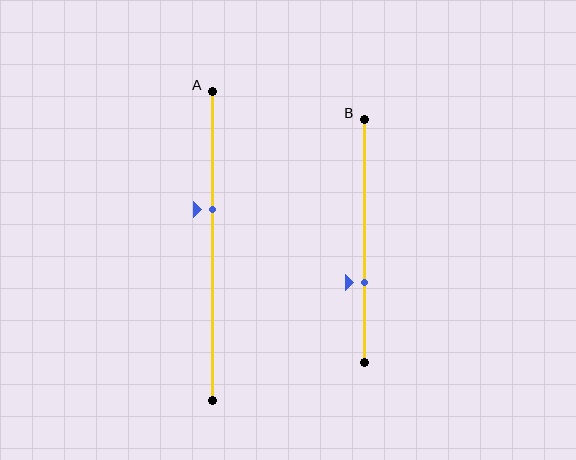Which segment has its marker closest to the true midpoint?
Segment A has its marker closest to the true midpoint.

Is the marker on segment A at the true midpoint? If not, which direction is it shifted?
No, the marker on segment A is shifted upward by about 12% of the segment length.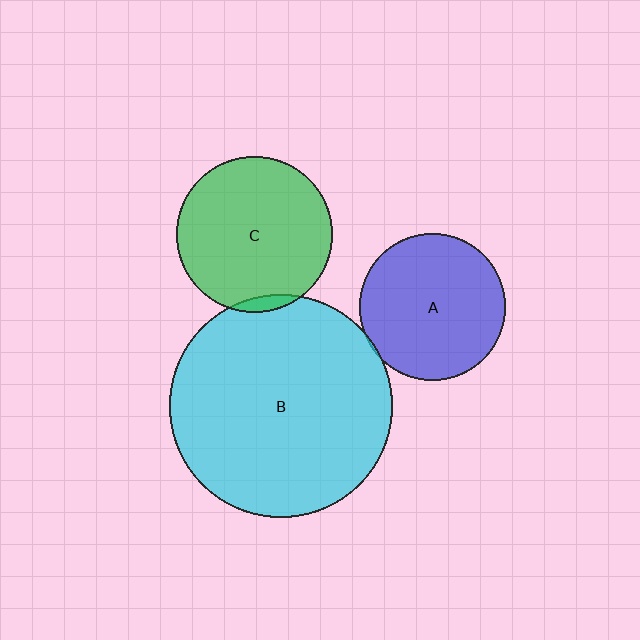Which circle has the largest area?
Circle B (cyan).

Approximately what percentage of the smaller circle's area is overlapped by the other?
Approximately 5%.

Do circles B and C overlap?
Yes.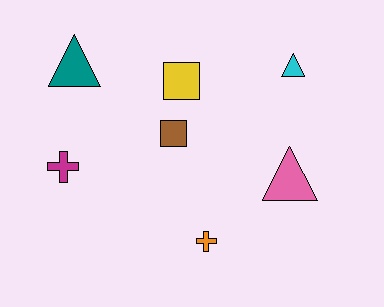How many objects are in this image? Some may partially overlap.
There are 7 objects.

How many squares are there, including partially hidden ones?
There are 2 squares.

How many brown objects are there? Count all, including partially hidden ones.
There is 1 brown object.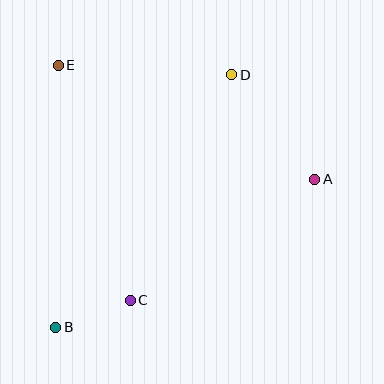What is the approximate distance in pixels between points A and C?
The distance between A and C is approximately 221 pixels.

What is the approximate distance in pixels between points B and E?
The distance between B and E is approximately 262 pixels.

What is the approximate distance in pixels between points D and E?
The distance between D and E is approximately 174 pixels.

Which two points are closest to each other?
Points B and C are closest to each other.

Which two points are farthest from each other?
Points B and D are farthest from each other.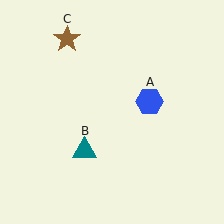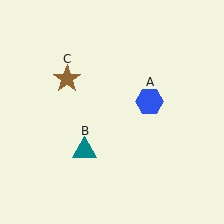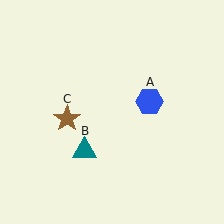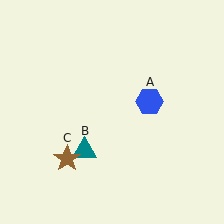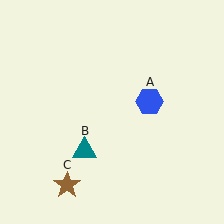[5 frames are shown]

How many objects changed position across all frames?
1 object changed position: brown star (object C).